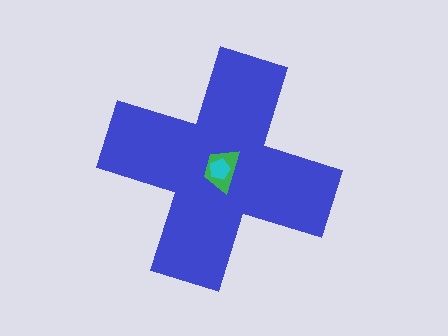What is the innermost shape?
The cyan pentagon.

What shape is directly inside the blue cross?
The green trapezoid.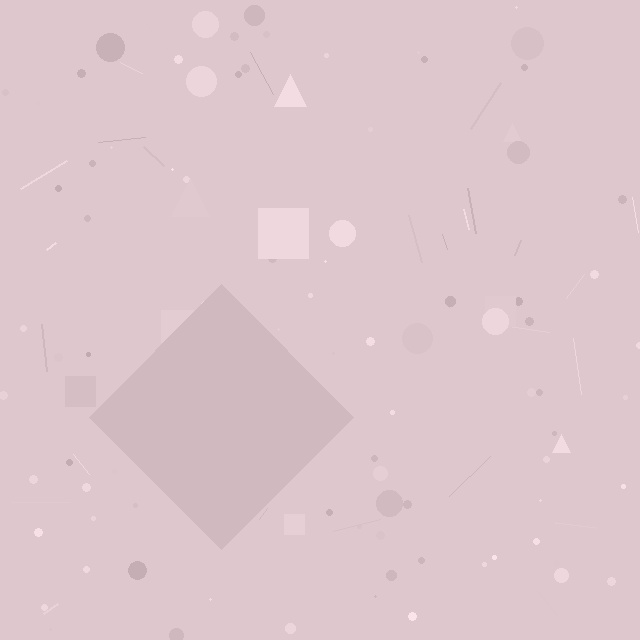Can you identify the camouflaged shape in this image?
The camouflaged shape is a diamond.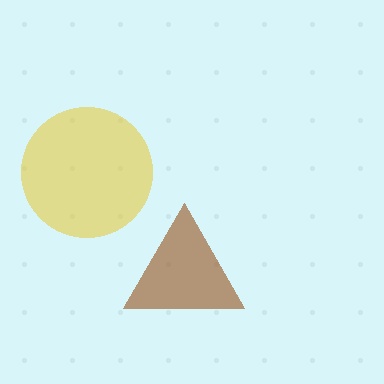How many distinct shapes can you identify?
There are 2 distinct shapes: a yellow circle, a brown triangle.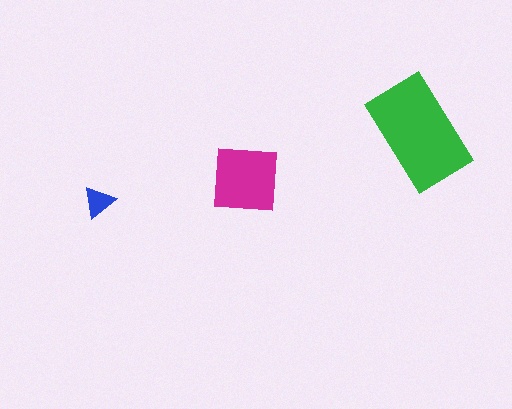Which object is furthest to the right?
The green rectangle is rightmost.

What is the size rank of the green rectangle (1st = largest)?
1st.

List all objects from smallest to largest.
The blue triangle, the magenta square, the green rectangle.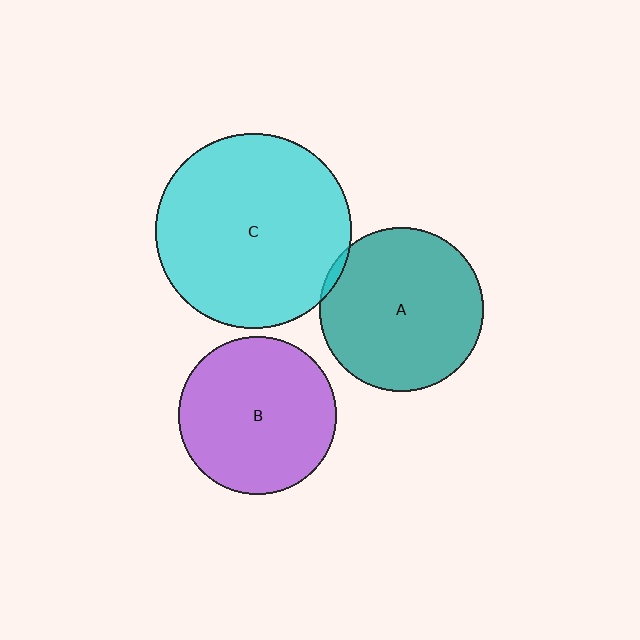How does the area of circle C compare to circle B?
Approximately 1.5 times.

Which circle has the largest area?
Circle C (cyan).